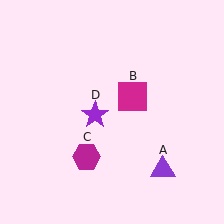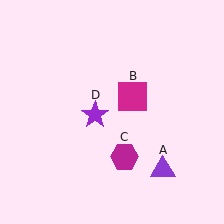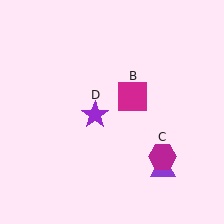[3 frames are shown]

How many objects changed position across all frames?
1 object changed position: magenta hexagon (object C).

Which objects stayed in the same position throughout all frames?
Purple triangle (object A) and magenta square (object B) and purple star (object D) remained stationary.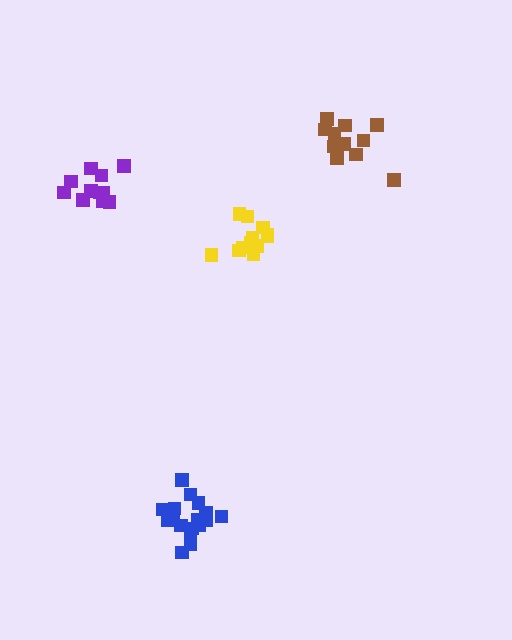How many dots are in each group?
Group 1: 12 dots, Group 2: 17 dots, Group 3: 12 dots, Group 4: 11 dots (52 total).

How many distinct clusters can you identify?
There are 4 distinct clusters.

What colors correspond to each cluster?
The clusters are colored: purple, blue, yellow, brown.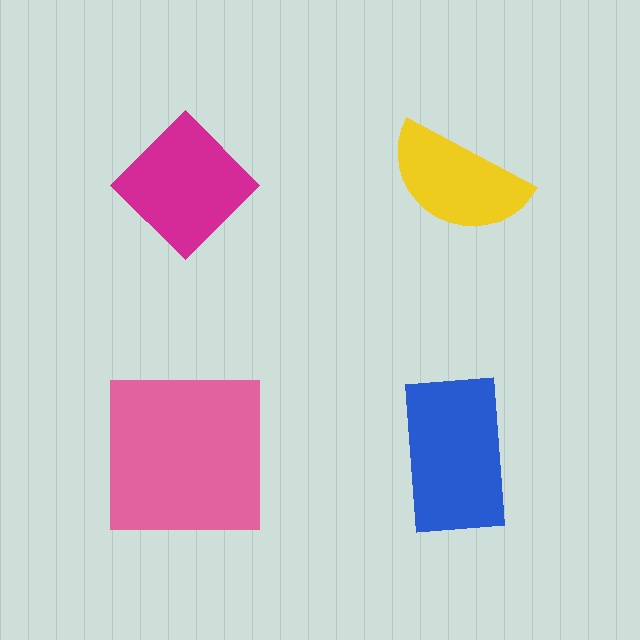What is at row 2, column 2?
A blue rectangle.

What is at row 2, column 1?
A pink square.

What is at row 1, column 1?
A magenta diamond.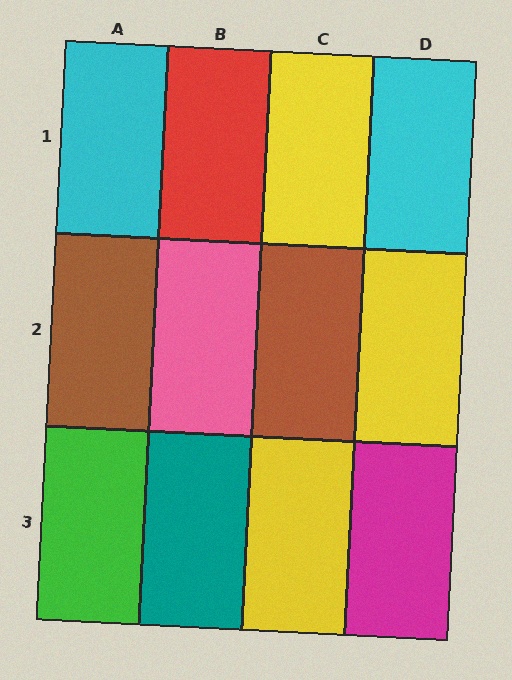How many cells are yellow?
3 cells are yellow.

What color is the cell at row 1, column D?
Cyan.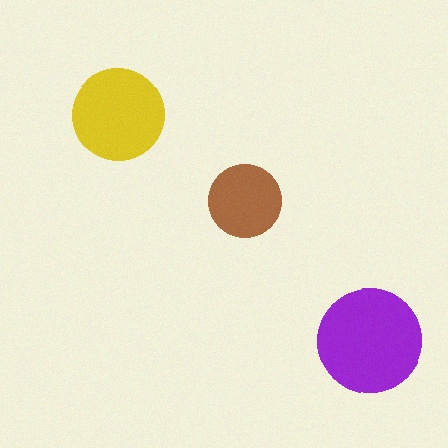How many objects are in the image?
There are 3 objects in the image.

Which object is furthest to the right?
The purple circle is rightmost.